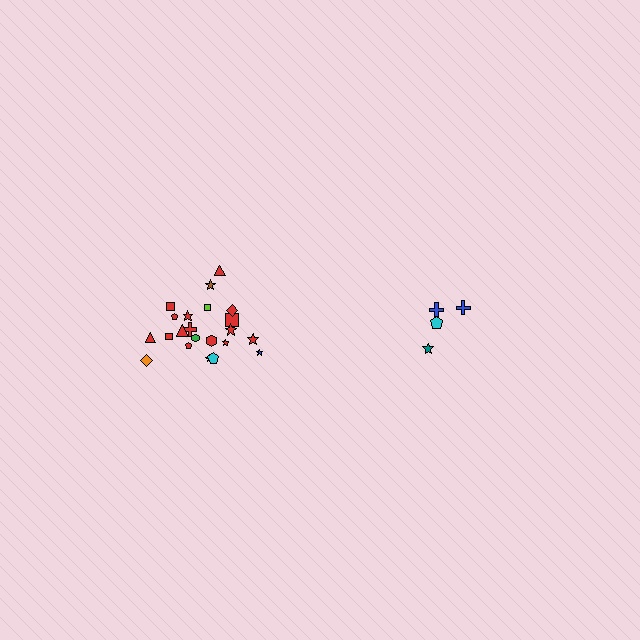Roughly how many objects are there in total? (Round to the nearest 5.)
Roughly 25 objects in total.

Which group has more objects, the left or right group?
The left group.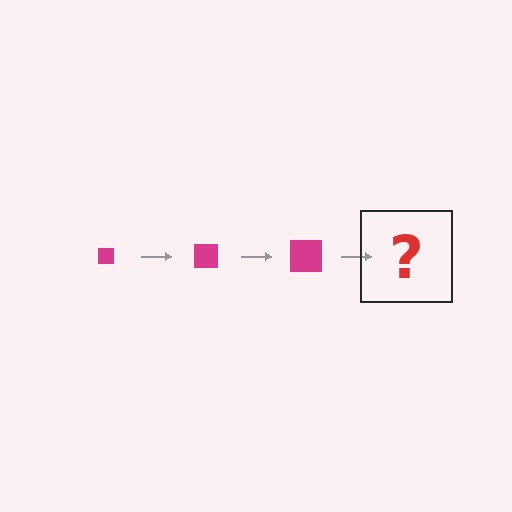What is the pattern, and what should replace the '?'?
The pattern is that the square gets progressively larger each step. The '?' should be a magenta square, larger than the previous one.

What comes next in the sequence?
The next element should be a magenta square, larger than the previous one.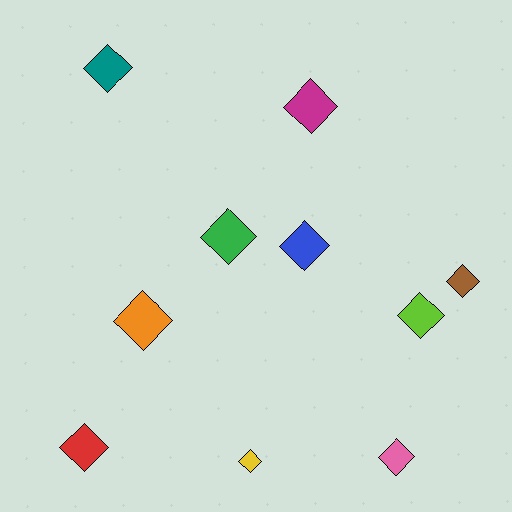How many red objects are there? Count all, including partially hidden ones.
There is 1 red object.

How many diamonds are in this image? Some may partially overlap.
There are 10 diamonds.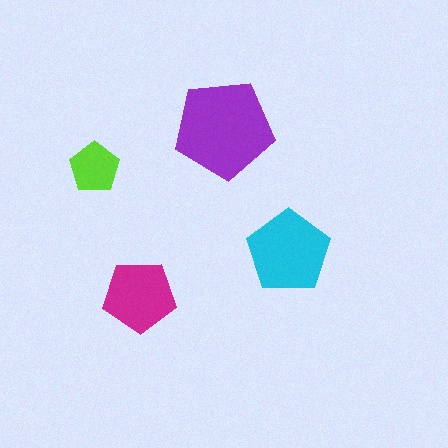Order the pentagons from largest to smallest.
the purple one, the cyan one, the magenta one, the lime one.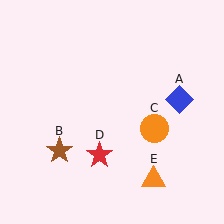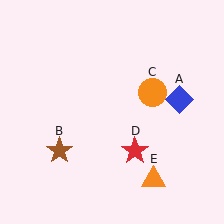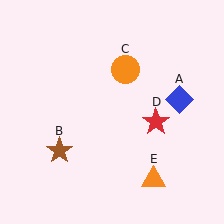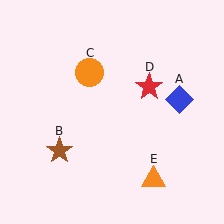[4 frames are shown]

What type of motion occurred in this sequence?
The orange circle (object C), red star (object D) rotated counterclockwise around the center of the scene.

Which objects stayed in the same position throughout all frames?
Blue diamond (object A) and brown star (object B) and orange triangle (object E) remained stationary.